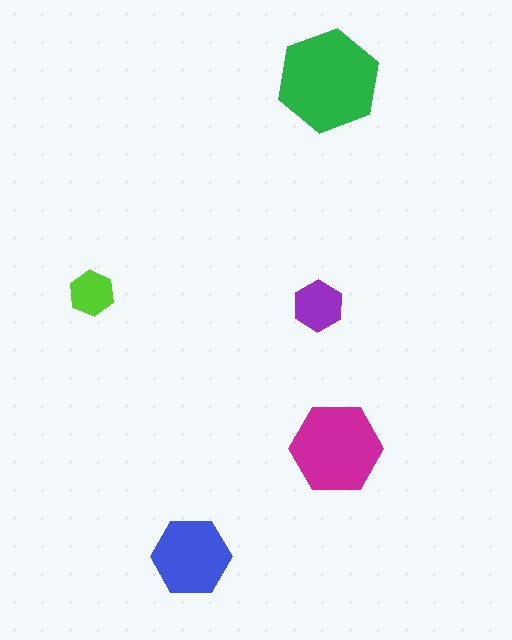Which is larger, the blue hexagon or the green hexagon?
The green one.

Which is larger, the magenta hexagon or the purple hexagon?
The magenta one.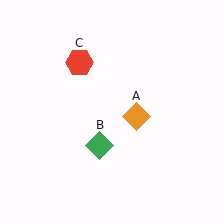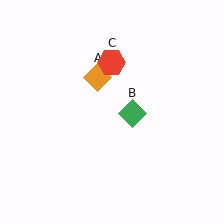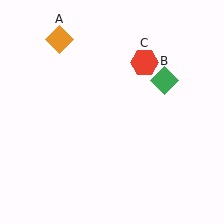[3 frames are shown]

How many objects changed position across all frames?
3 objects changed position: orange diamond (object A), green diamond (object B), red hexagon (object C).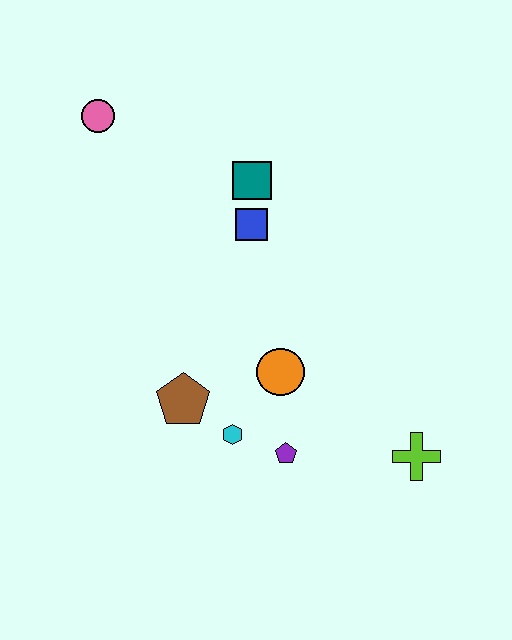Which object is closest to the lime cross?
The purple pentagon is closest to the lime cross.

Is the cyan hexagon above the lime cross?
Yes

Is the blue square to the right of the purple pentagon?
No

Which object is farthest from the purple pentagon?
The pink circle is farthest from the purple pentagon.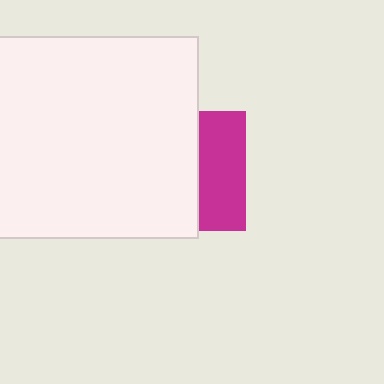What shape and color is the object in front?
The object in front is a white square.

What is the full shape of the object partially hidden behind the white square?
The partially hidden object is a magenta square.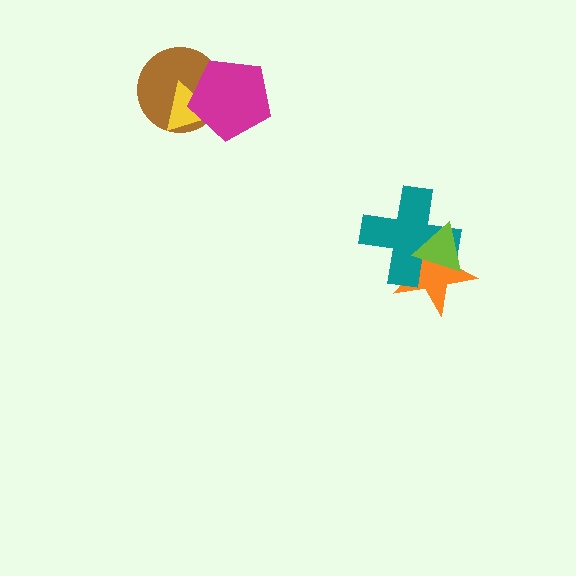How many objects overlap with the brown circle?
2 objects overlap with the brown circle.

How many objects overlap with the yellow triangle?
2 objects overlap with the yellow triangle.